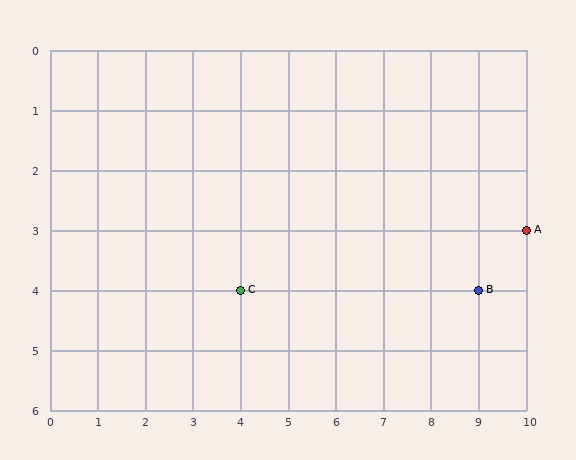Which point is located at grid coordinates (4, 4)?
Point C is at (4, 4).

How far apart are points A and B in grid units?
Points A and B are 1 column and 1 row apart (about 1.4 grid units diagonally).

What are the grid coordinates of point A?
Point A is at grid coordinates (10, 3).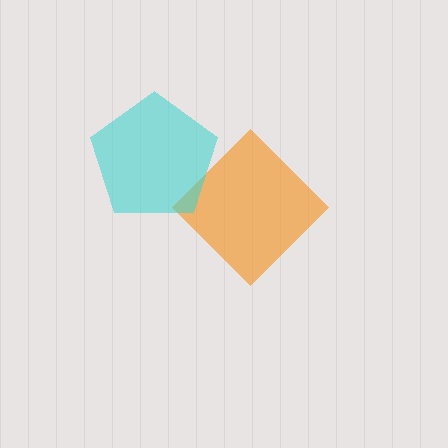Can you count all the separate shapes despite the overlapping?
Yes, there are 2 separate shapes.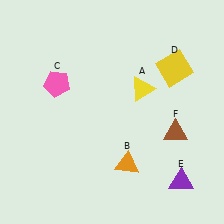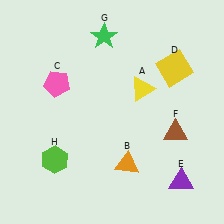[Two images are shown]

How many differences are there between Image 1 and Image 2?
There are 2 differences between the two images.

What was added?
A green star (G), a lime hexagon (H) were added in Image 2.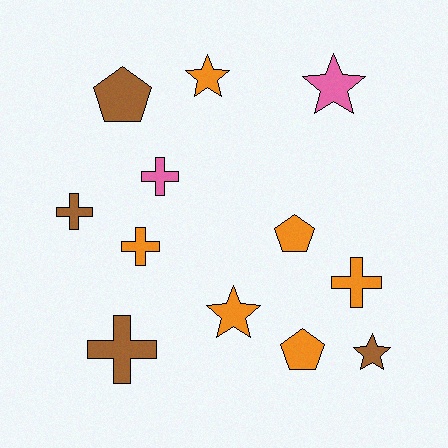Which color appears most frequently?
Orange, with 6 objects.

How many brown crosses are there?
There are 2 brown crosses.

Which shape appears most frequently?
Cross, with 5 objects.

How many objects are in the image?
There are 12 objects.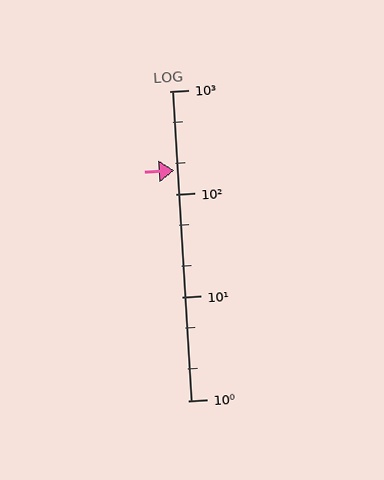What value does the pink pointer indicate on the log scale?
The pointer indicates approximately 170.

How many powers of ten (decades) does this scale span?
The scale spans 3 decades, from 1 to 1000.